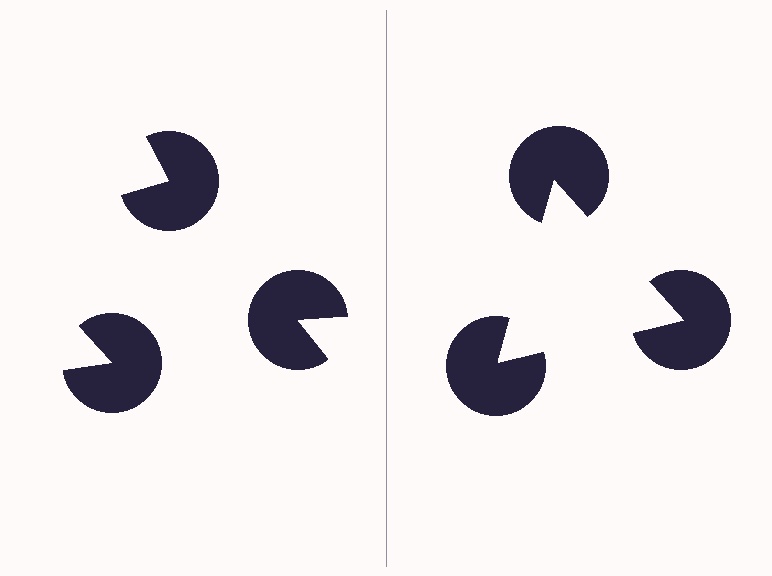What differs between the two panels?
The pac-man discs are positioned identically on both sides; only the wedge orientations differ. On the right they align to a triangle; on the left they are misaligned.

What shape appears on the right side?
An illusory triangle.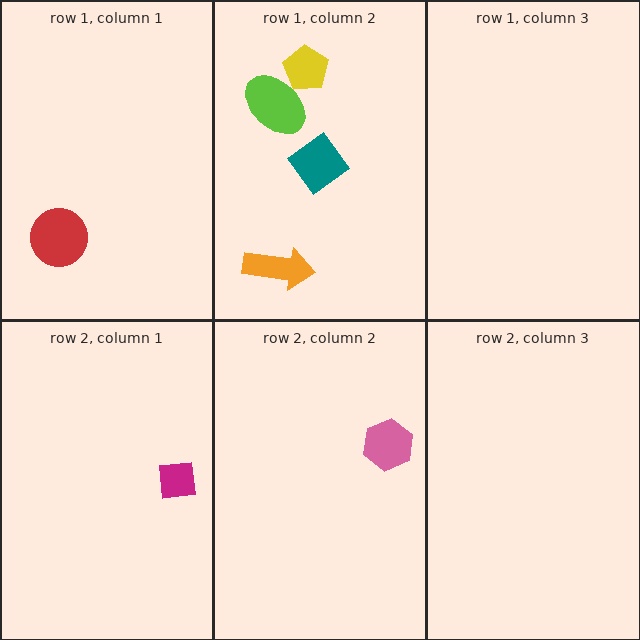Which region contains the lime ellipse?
The row 1, column 2 region.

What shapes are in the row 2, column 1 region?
The magenta square.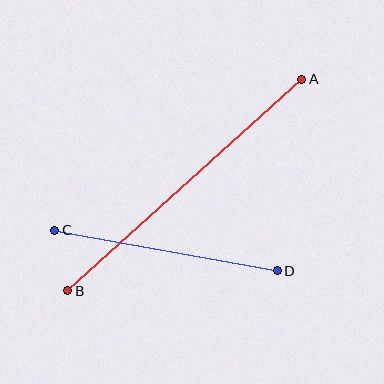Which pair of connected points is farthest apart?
Points A and B are farthest apart.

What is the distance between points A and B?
The distance is approximately 315 pixels.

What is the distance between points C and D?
The distance is approximately 226 pixels.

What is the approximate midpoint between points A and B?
The midpoint is at approximately (185, 185) pixels.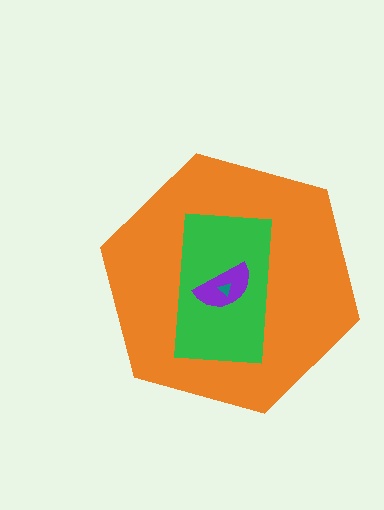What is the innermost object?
The teal triangle.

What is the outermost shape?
The orange hexagon.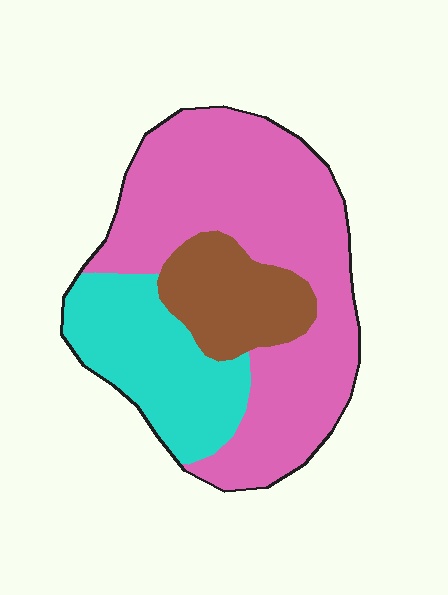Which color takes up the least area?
Brown, at roughly 15%.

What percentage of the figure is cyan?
Cyan covers about 25% of the figure.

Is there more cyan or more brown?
Cyan.